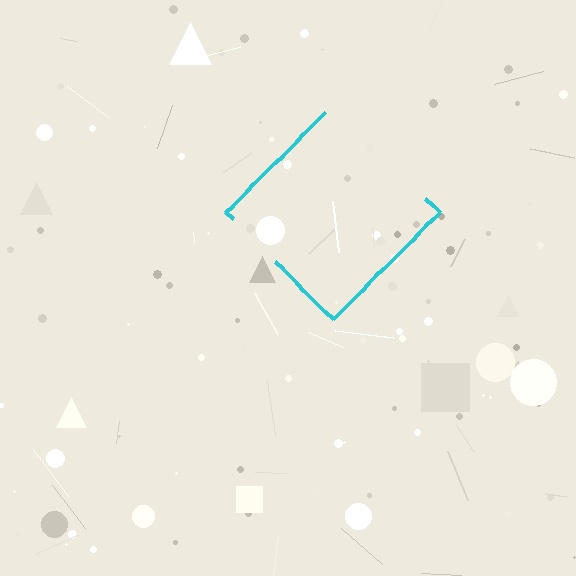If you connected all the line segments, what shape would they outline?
They would outline a diamond.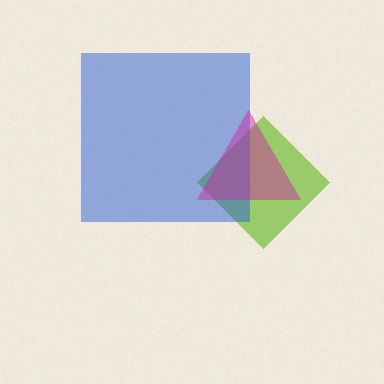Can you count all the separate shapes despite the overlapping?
Yes, there are 3 separate shapes.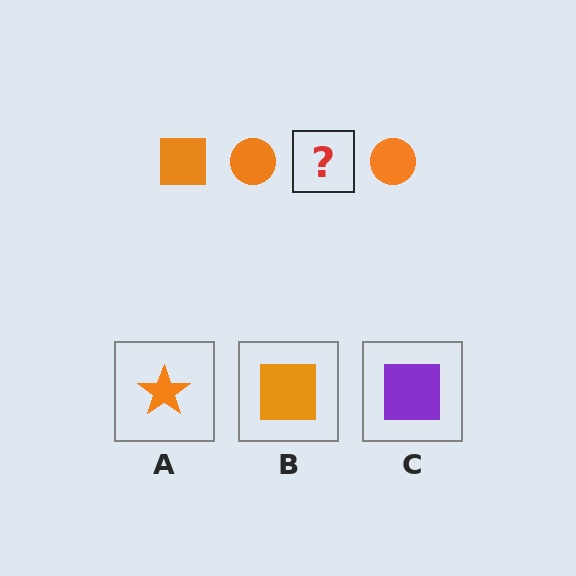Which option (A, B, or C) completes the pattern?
B.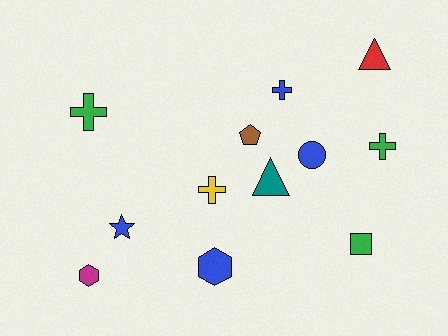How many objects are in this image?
There are 12 objects.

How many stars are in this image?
There is 1 star.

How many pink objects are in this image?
There are no pink objects.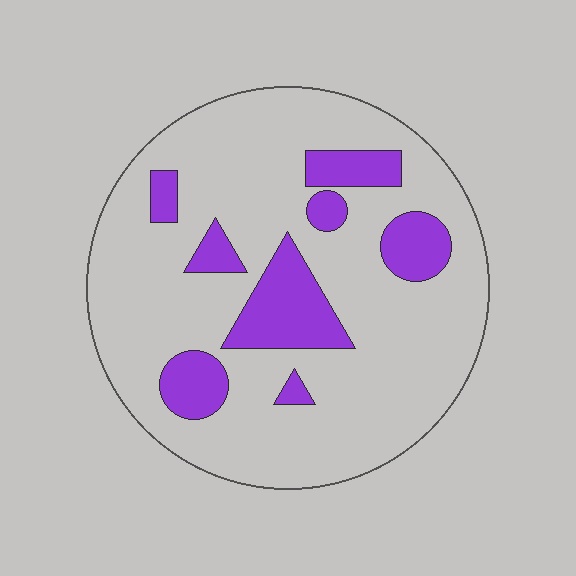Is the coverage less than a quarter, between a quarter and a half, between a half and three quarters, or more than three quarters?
Less than a quarter.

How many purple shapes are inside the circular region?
8.